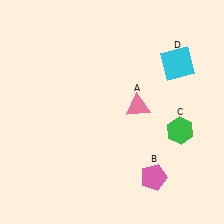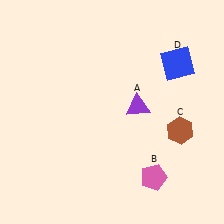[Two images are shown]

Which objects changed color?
A changed from pink to purple. C changed from green to brown. D changed from cyan to blue.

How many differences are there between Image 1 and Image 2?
There are 3 differences between the two images.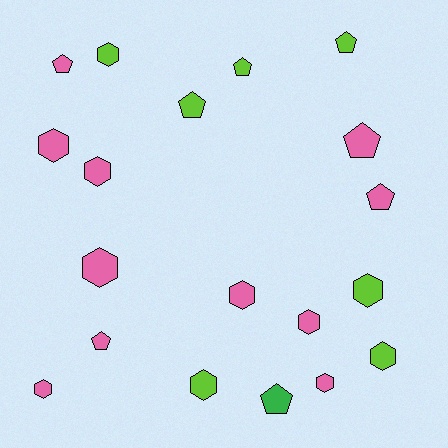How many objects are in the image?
There are 19 objects.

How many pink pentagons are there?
There are 4 pink pentagons.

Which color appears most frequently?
Pink, with 11 objects.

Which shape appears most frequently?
Hexagon, with 11 objects.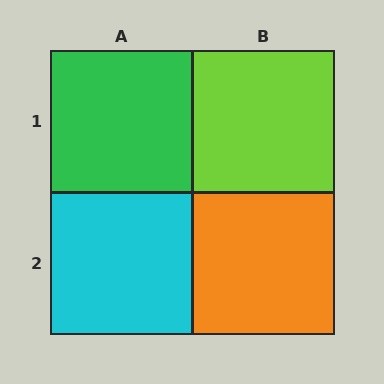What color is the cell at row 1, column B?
Lime.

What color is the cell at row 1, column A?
Green.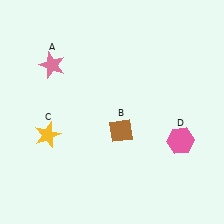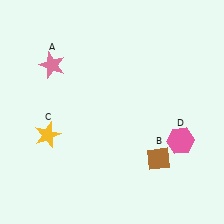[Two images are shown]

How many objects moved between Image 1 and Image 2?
1 object moved between the two images.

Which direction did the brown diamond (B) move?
The brown diamond (B) moved right.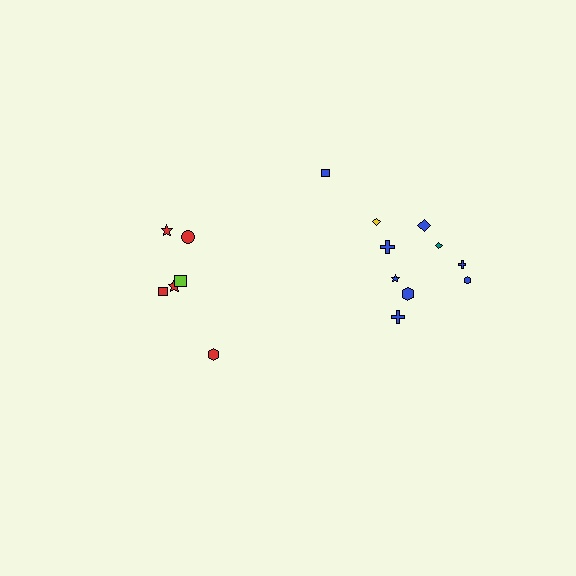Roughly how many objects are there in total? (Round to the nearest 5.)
Roughly 15 objects in total.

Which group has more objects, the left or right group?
The right group.